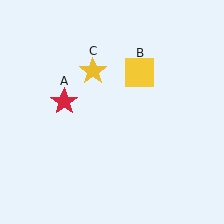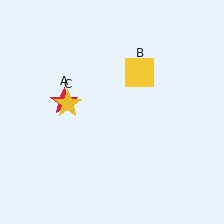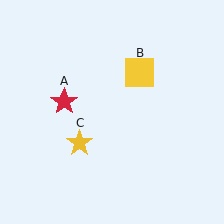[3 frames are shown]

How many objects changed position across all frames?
1 object changed position: yellow star (object C).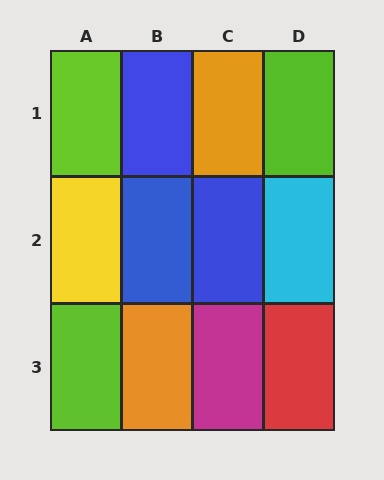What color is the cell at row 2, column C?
Blue.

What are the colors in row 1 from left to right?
Lime, blue, orange, lime.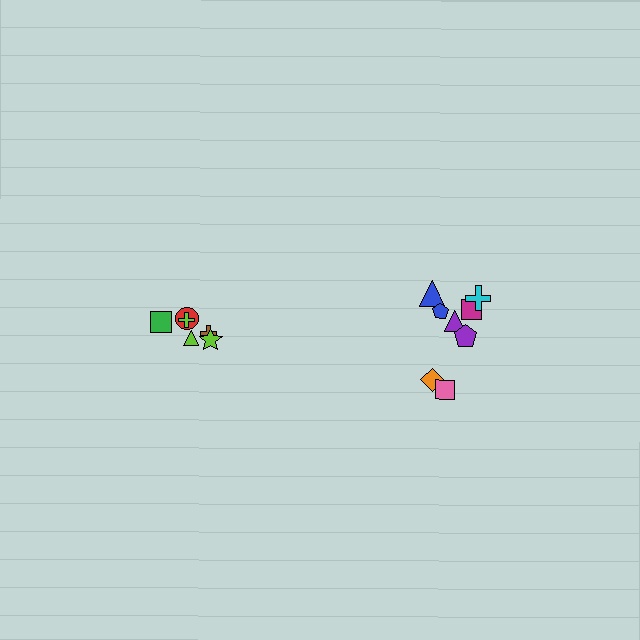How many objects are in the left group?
There are 6 objects.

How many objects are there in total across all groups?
There are 14 objects.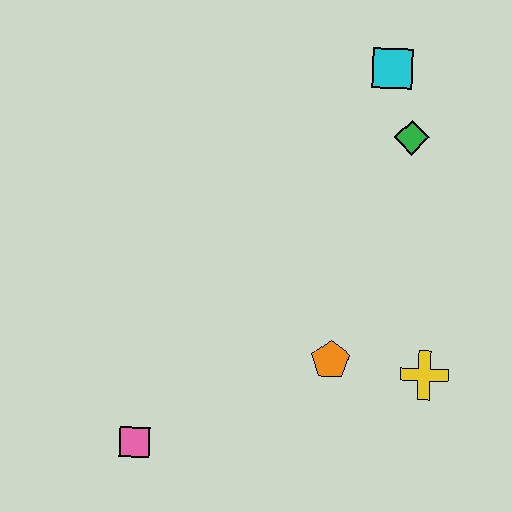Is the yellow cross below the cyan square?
Yes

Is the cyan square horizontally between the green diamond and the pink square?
Yes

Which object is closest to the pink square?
The orange pentagon is closest to the pink square.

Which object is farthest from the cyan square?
The pink square is farthest from the cyan square.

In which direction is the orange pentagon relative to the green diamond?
The orange pentagon is below the green diamond.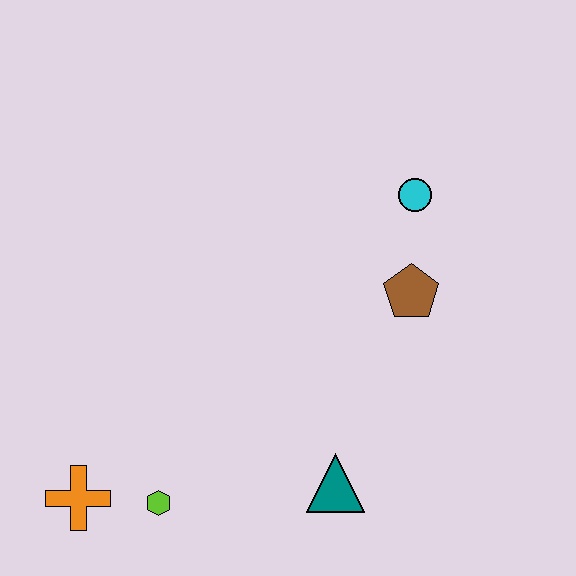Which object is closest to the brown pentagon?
The cyan circle is closest to the brown pentagon.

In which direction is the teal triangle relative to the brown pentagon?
The teal triangle is below the brown pentagon.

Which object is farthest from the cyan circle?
The orange cross is farthest from the cyan circle.